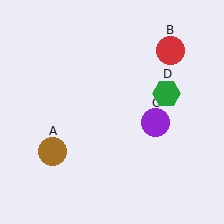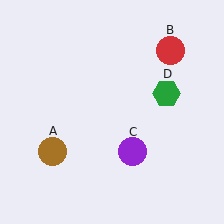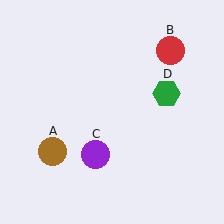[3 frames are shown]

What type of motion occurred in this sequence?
The purple circle (object C) rotated clockwise around the center of the scene.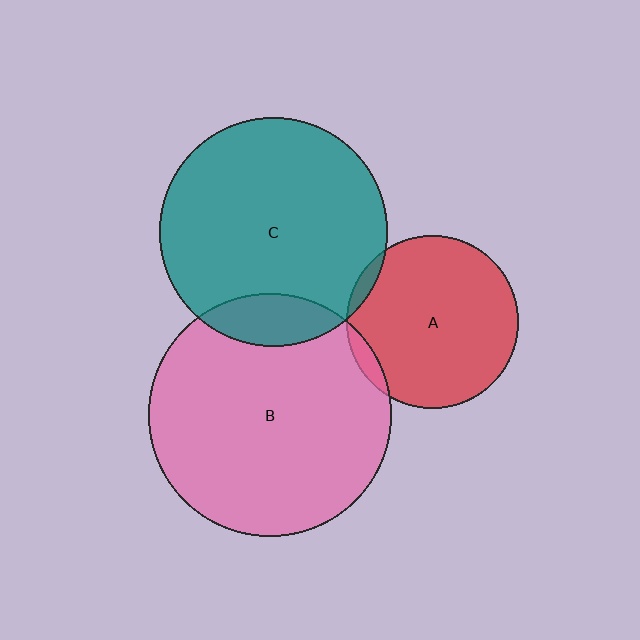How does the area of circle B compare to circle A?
Approximately 2.0 times.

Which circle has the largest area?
Circle B (pink).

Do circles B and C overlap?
Yes.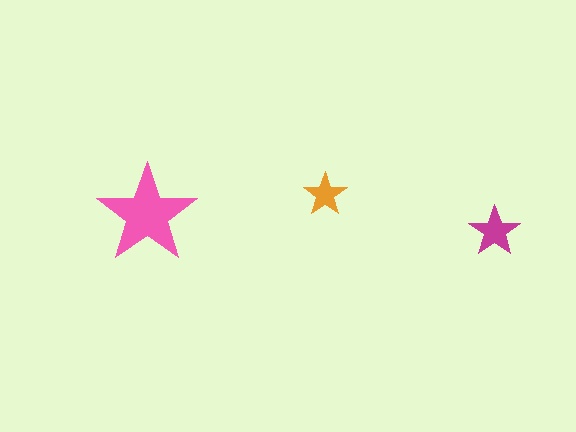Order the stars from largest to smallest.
the pink one, the magenta one, the orange one.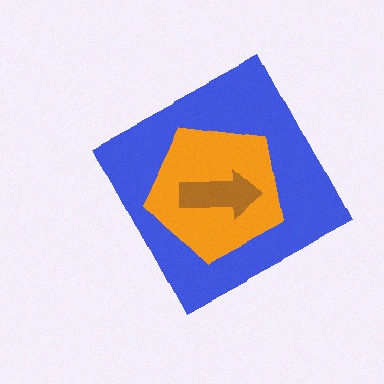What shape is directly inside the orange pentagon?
The brown arrow.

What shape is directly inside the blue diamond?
The orange pentagon.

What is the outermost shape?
The blue diamond.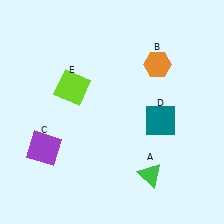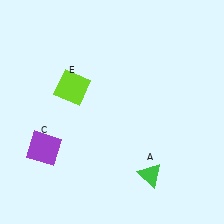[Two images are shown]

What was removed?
The orange hexagon (B), the teal square (D) were removed in Image 2.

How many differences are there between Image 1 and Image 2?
There are 2 differences between the two images.